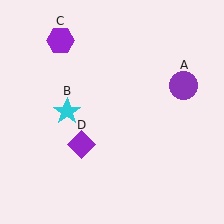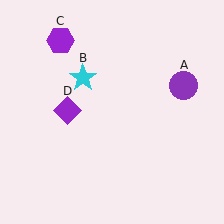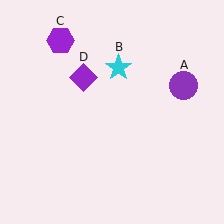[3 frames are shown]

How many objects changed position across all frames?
2 objects changed position: cyan star (object B), purple diamond (object D).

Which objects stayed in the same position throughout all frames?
Purple circle (object A) and purple hexagon (object C) remained stationary.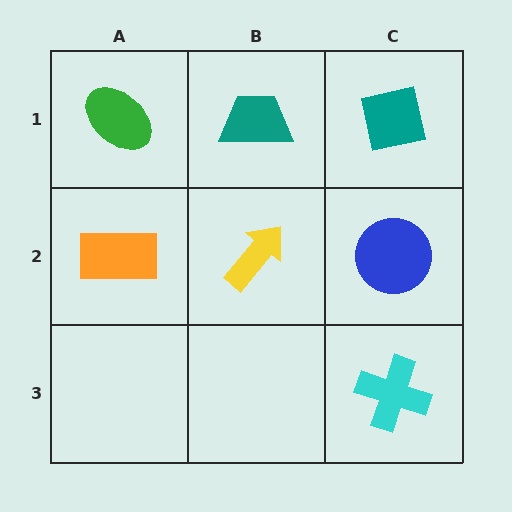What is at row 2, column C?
A blue circle.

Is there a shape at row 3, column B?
No, that cell is empty.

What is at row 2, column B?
A yellow arrow.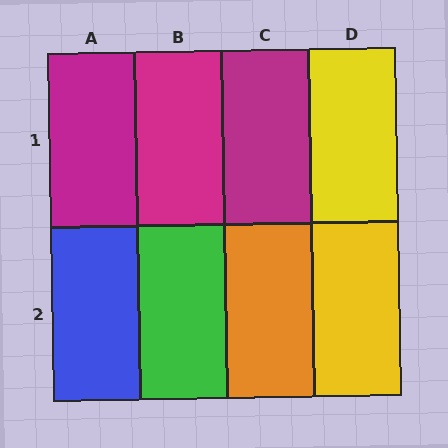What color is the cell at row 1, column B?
Magenta.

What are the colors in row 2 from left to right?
Blue, green, orange, yellow.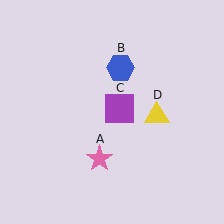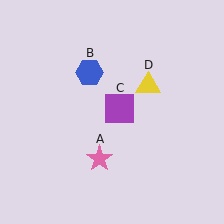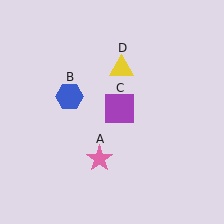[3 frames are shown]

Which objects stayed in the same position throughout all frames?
Pink star (object A) and purple square (object C) remained stationary.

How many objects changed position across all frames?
2 objects changed position: blue hexagon (object B), yellow triangle (object D).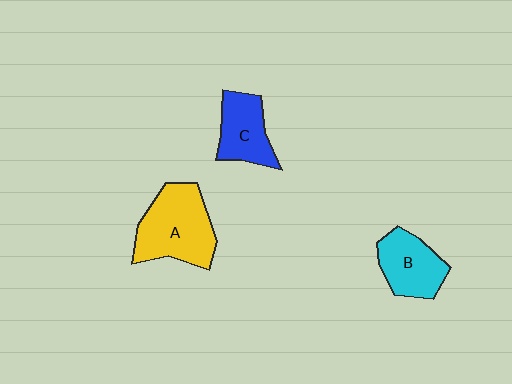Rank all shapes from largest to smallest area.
From largest to smallest: A (yellow), B (cyan), C (blue).